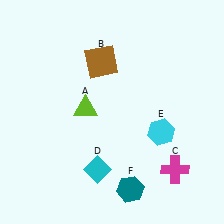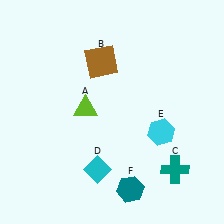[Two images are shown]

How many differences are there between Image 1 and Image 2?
There is 1 difference between the two images.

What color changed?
The cross (C) changed from magenta in Image 1 to teal in Image 2.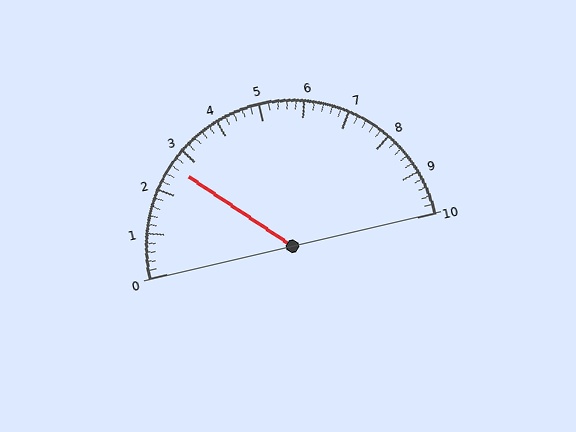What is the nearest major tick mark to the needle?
The nearest major tick mark is 3.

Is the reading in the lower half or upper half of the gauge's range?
The reading is in the lower half of the range (0 to 10).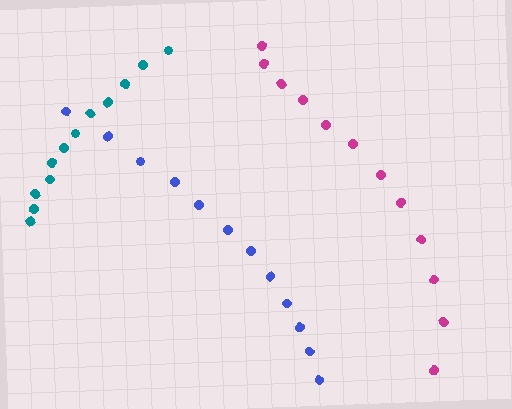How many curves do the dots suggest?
There are 3 distinct paths.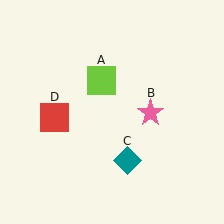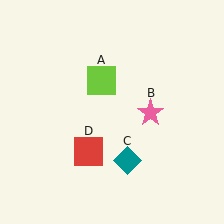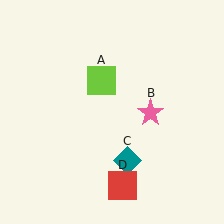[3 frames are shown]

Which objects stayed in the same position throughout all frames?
Lime square (object A) and pink star (object B) and teal diamond (object C) remained stationary.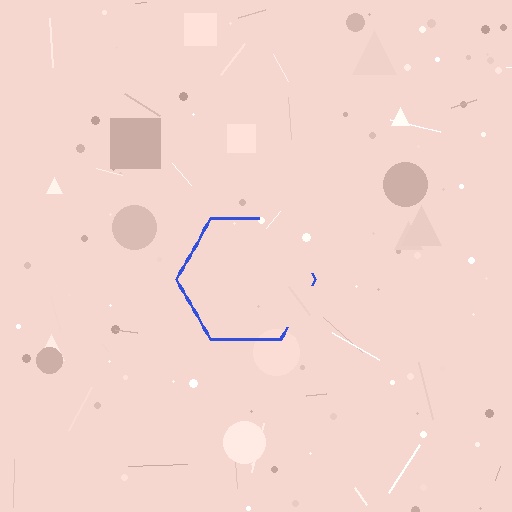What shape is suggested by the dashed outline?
The dashed outline suggests a hexagon.